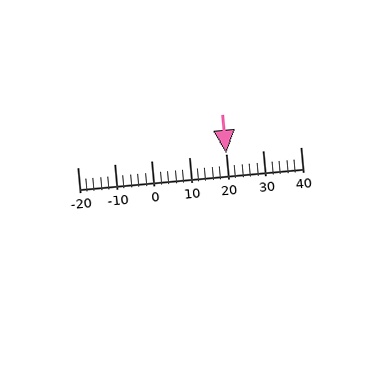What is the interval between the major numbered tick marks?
The major tick marks are spaced 10 units apart.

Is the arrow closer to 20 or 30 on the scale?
The arrow is closer to 20.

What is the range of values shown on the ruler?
The ruler shows values from -20 to 40.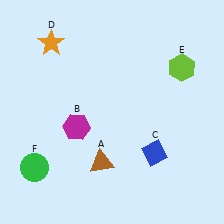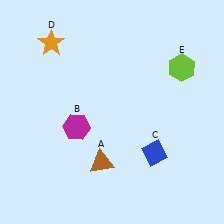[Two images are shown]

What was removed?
The green circle (F) was removed in Image 2.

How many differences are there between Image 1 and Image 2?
There is 1 difference between the two images.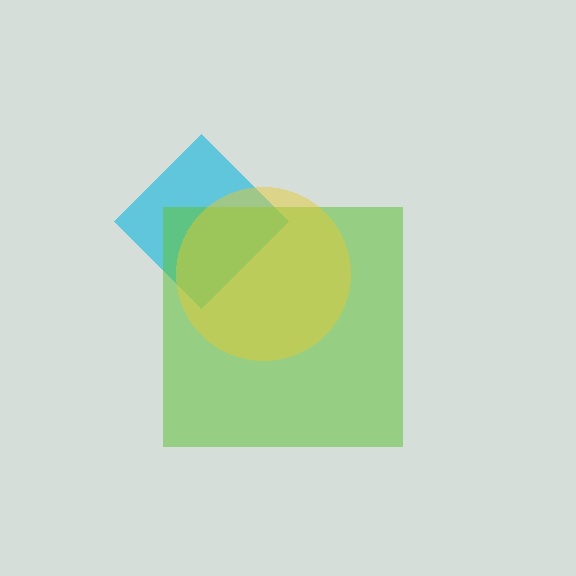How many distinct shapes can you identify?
There are 3 distinct shapes: a cyan diamond, a lime square, a yellow circle.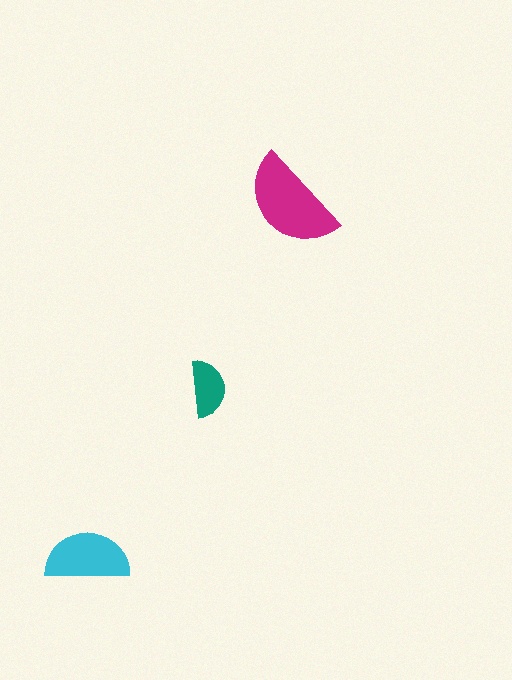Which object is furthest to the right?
The magenta semicircle is rightmost.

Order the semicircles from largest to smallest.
the magenta one, the cyan one, the teal one.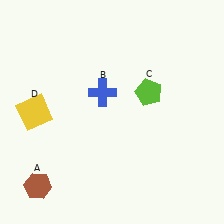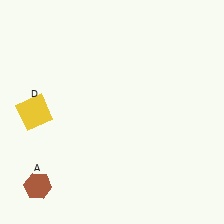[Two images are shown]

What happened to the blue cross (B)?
The blue cross (B) was removed in Image 2. It was in the top-left area of Image 1.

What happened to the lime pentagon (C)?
The lime pentagon (C) was removed in Image 2. It was in the top-right area of Image 1.